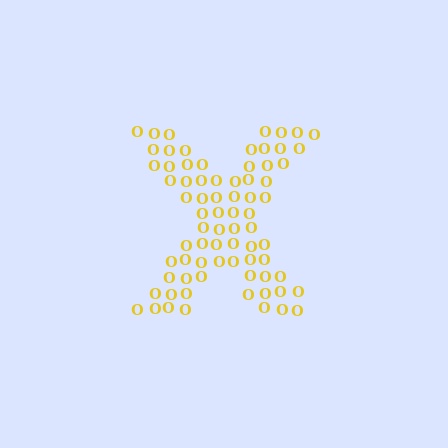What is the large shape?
The large shape is the letter X.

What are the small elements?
The small elements are letter O's.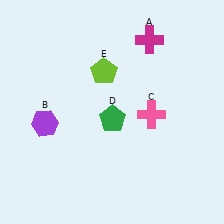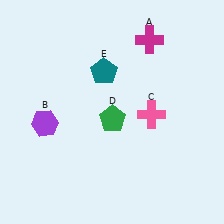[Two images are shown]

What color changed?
The pentagon (E) changed from lime in Image 1 to teal in Image 2.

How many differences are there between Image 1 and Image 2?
There is 1 difference between the two images.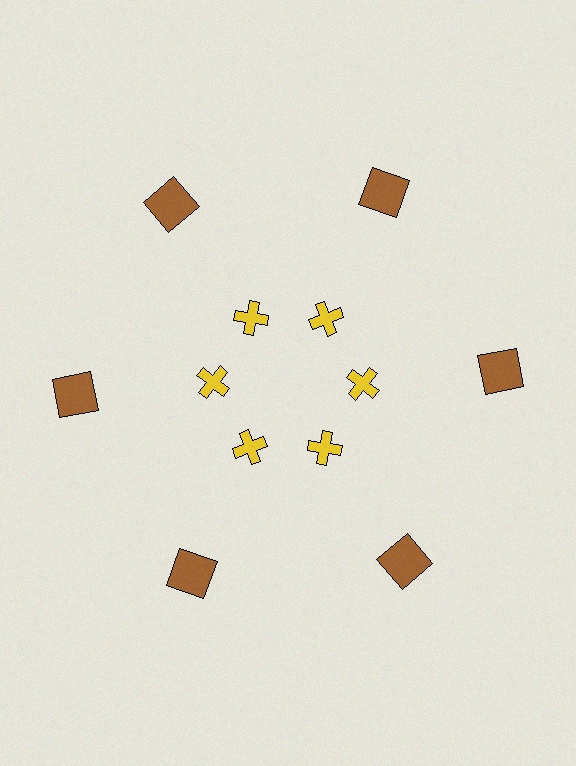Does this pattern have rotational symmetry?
Yes, this pattern has 6-fold rotational symmetry. It looks the same after rotating 60 degrees around the center.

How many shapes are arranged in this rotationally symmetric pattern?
There are 12 shapes, arranged in 6 groups of 2.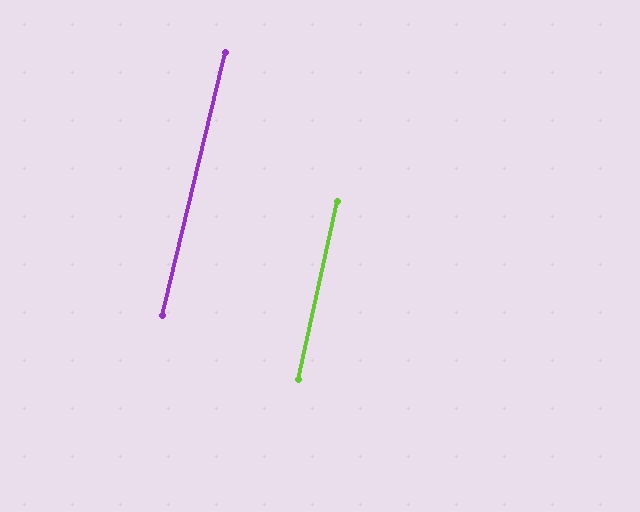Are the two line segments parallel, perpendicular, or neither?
Parallel — their directions differ by only 0.9°.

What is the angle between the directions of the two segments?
Approximately 1 degree.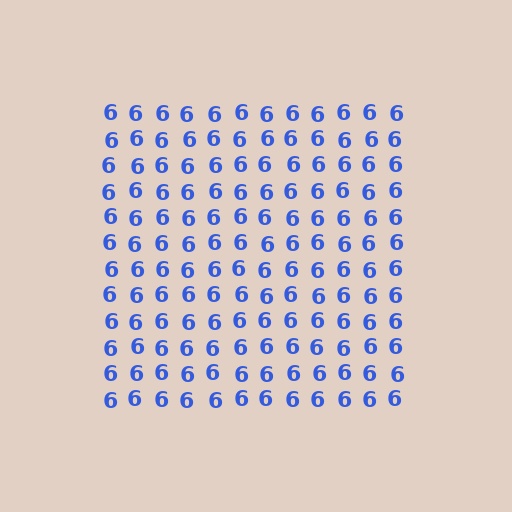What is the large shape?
The large shape is a square.